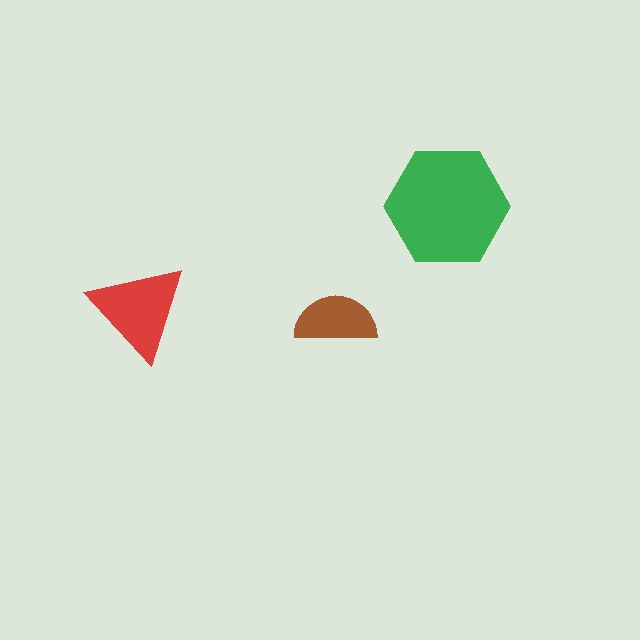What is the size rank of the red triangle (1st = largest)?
2nd.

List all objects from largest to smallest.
The green hexagon, the red triangle, the brown semicircle.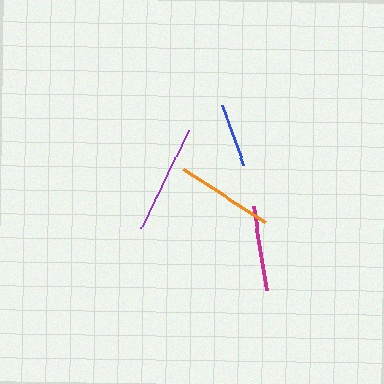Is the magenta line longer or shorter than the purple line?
The purple line is longer than the magenta line.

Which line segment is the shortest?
The blue line is the shortest at approximately 63 pixels.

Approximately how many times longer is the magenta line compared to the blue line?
The magenta line is approximately 1.4 times the length of the blue line.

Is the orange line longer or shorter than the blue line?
The orange line is longer than the blue line.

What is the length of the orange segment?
The orange segment is approximately 98 pixels long.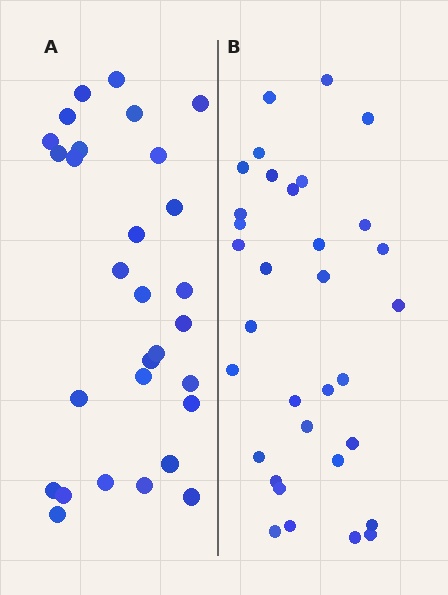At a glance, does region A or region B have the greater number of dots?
Region B (the right region) has more dots.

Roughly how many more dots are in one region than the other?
Region B has about 4 more dots than region A.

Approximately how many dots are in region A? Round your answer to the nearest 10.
About 30 dots. (The exact count is 29, which rounds to 30.)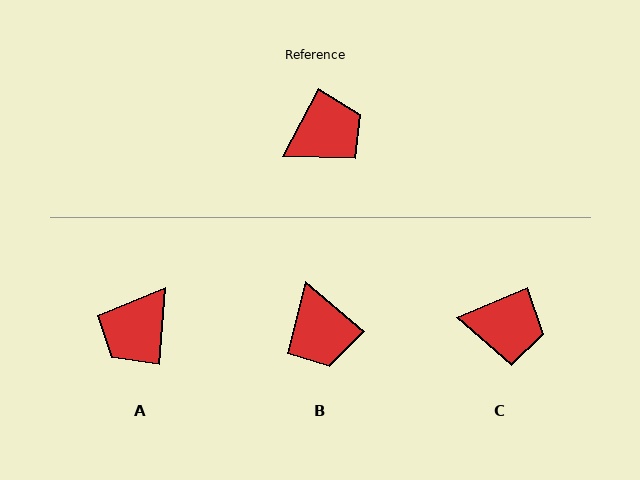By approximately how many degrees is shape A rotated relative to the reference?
Approximately 156 degrees clockwise.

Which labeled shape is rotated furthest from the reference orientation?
A, about 156 degrees away.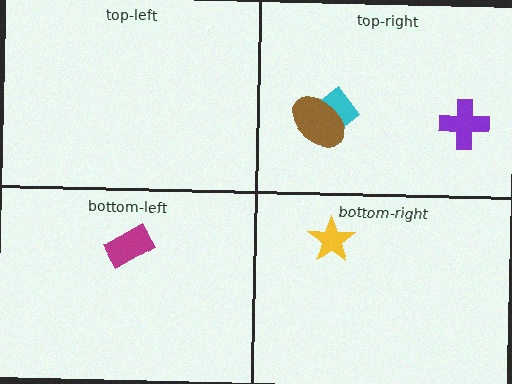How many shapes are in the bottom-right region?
1.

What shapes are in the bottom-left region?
The magenta rectangle.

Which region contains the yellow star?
The bottom-right region.